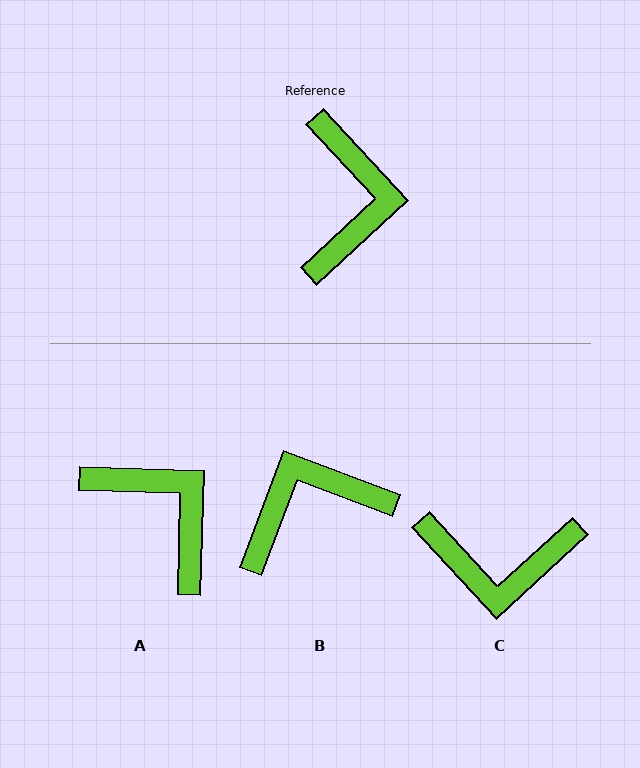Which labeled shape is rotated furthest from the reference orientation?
B, about 116 degrees away.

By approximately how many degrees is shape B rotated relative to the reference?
Approximately 116 degrees counter-clockwise.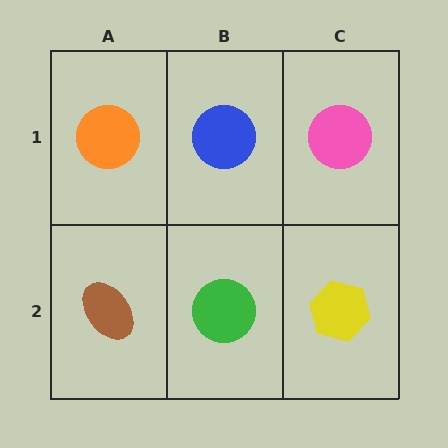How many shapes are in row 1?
3 shapes.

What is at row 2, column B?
A green circle.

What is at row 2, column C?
A yellow hexagon.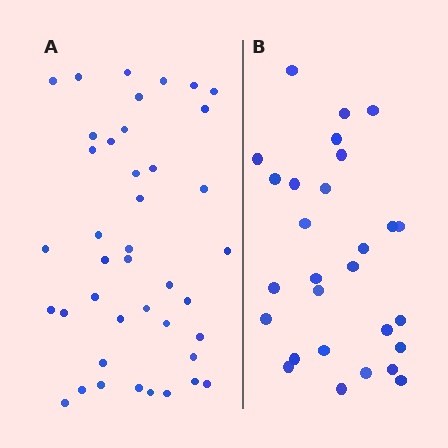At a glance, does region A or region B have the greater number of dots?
Region A (the left region) has more dots.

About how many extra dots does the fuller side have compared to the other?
Region A has approximately 15 more dots than region B.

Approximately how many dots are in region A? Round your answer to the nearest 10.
About 40 dots. (The exact count is 41, which rounds to 40.)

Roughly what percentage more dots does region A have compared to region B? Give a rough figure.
About 45% more.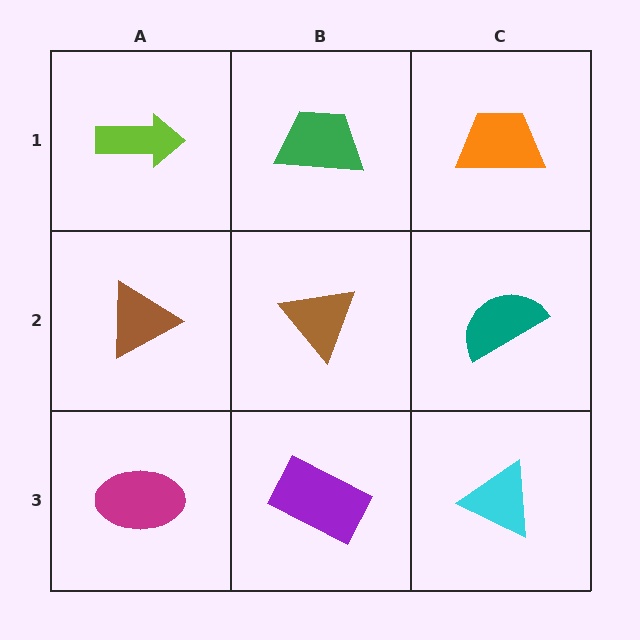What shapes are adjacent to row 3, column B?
A brown triangle (row 2, column B), a magenta ellipse (row 3, column A), a cyan triangle (row 3, column C).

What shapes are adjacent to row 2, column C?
An orange trapezoid (row 1, column C), a cyan triangle (row 3, column C), a brown triangle (row 2, column B).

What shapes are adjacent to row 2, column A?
A lime arrow (row 1, column A), a magenta ellipse (row 3, column A), a brown triangle (row 2, column B).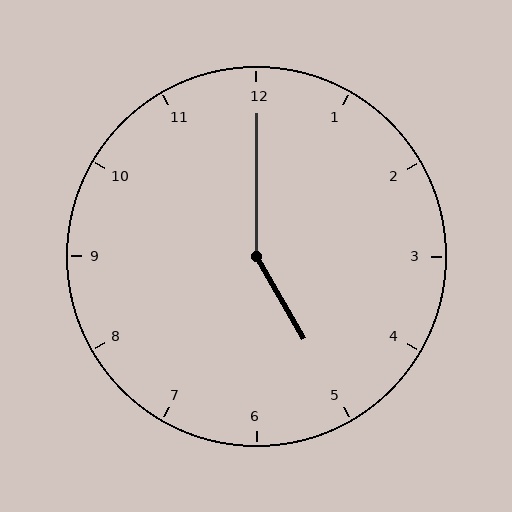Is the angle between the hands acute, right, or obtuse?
It is obtuse.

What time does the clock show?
5:00.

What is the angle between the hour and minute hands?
Approximately 150 degrees.